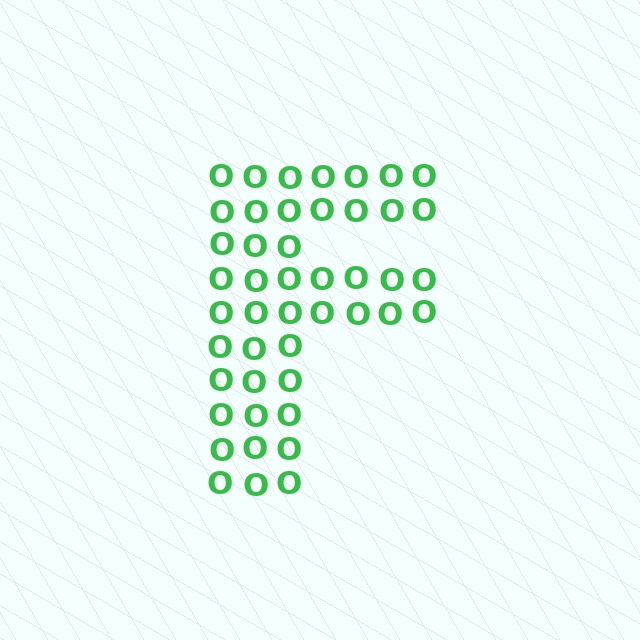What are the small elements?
The small elements are letter O's.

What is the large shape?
The large shape is the letter F.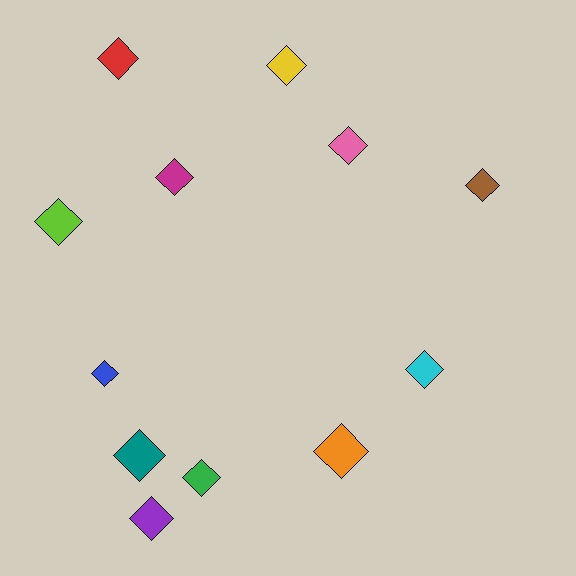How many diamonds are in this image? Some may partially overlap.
There are 12 diamonds.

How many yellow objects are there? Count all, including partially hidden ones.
There is 1 yellow object.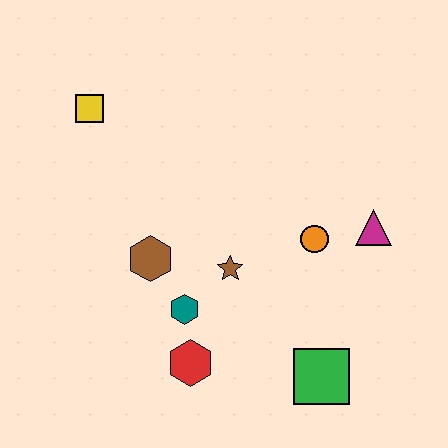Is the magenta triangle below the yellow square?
Yes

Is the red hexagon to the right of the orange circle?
No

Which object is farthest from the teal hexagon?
The yellow square is farthest from the teal hexagon.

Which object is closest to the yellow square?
The brown hexagon is closest to the yellow square.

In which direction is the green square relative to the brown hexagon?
The green square is to the right of the brown hexagon.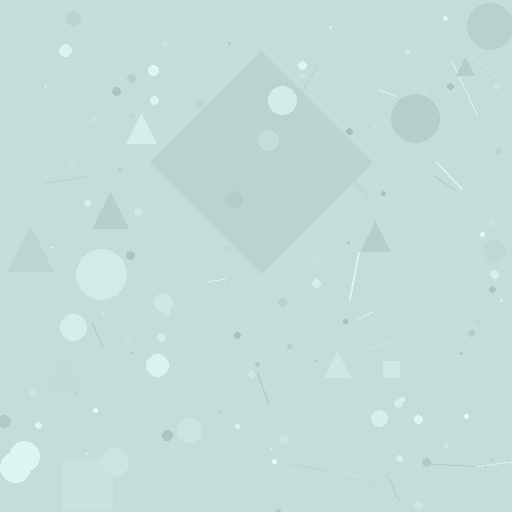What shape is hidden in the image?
A diamond is hidden in the image.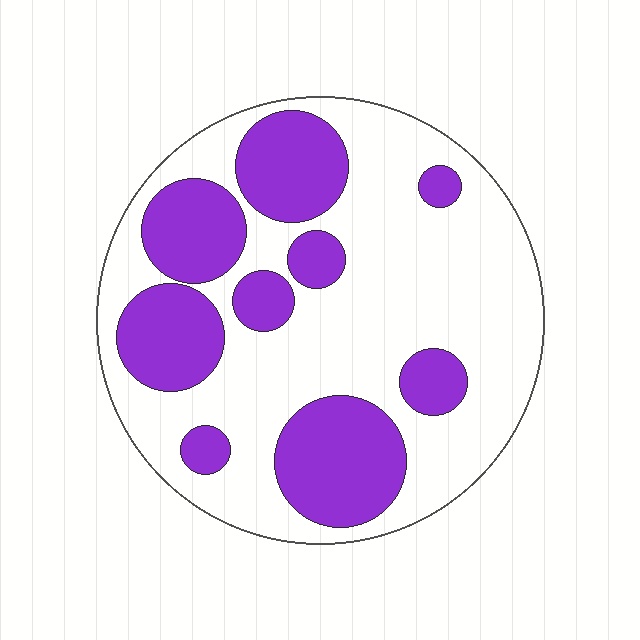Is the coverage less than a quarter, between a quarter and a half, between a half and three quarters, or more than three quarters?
Between a quarter and a half.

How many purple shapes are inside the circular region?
9.